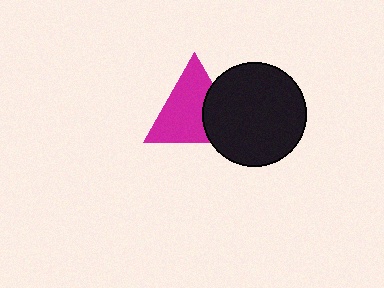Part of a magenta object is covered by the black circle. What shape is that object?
It is a triangle.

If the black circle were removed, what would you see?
You would see the complete magenta triangle.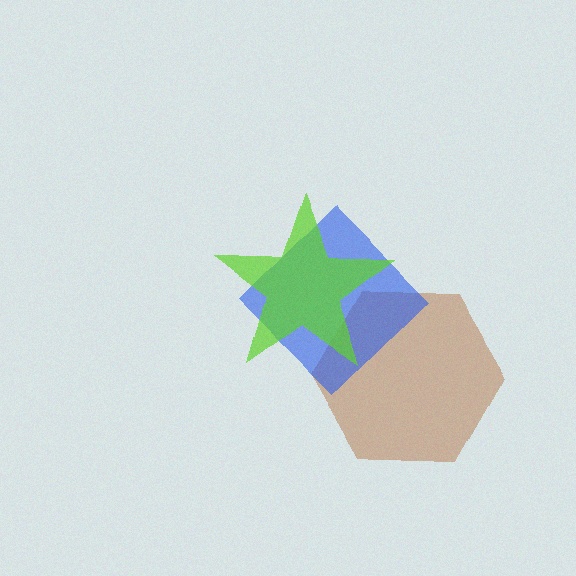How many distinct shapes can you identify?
There are 3 distinct shapes: a brown hexagon, a blue diamond, a lime star.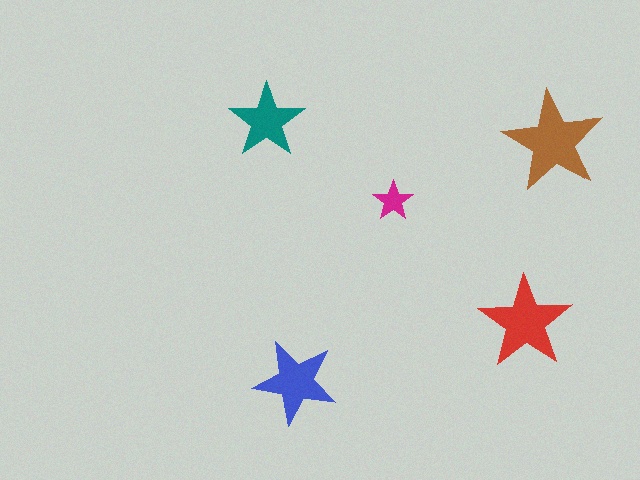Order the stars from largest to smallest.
the brown one, the red one, the blue one, the teal one, the magenta one.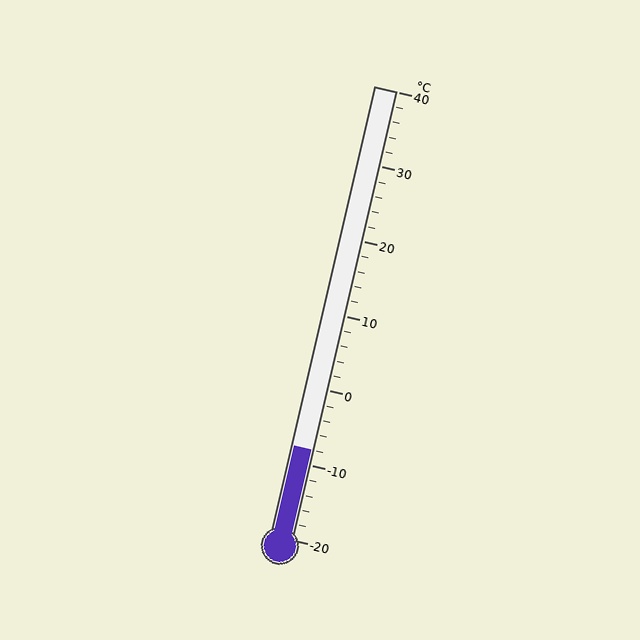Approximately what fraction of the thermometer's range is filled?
The thermometer is filled to approximately 20% of its range.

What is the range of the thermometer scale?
The thermometer scale ranges from -20°C to 40°C.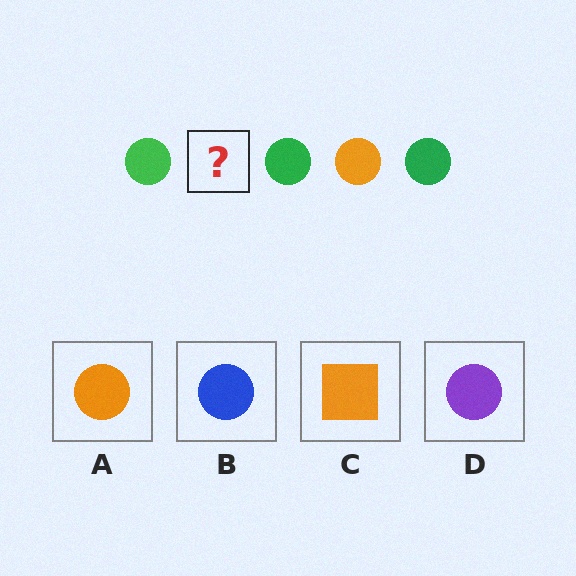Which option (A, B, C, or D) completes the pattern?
A.